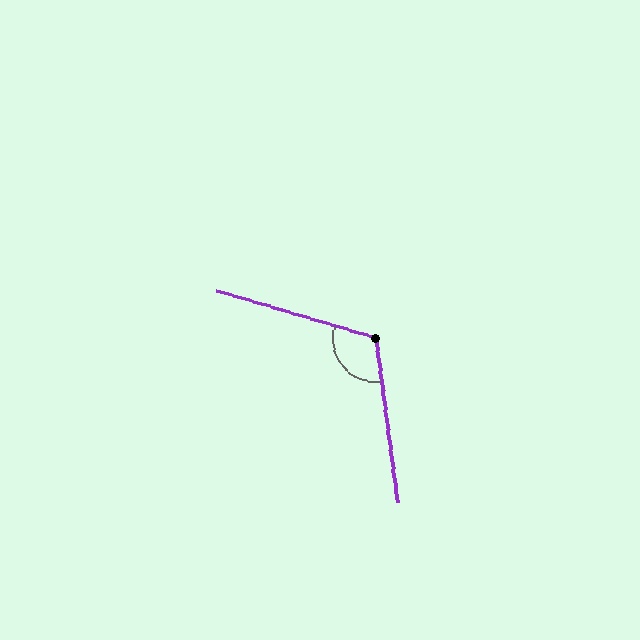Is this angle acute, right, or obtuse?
It is obtuse.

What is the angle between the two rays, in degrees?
Approximately 114 degrees.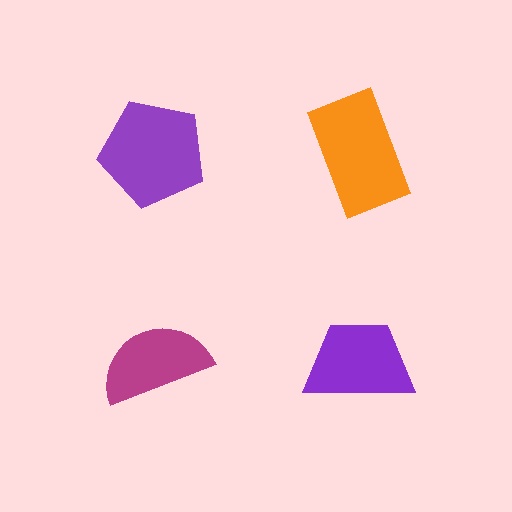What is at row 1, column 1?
A purple pentagon.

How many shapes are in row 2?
2 shapes.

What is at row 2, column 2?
A purple trapezoid.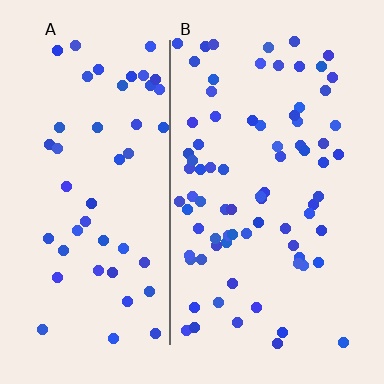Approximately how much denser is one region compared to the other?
Approximately 1.6× — region B over region A.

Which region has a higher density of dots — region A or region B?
B (the right).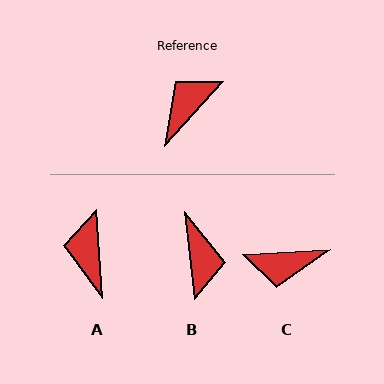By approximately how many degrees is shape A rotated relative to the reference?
Approximately 46 degrees counter-clockwise.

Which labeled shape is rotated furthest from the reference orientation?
C, about 136 degrees away.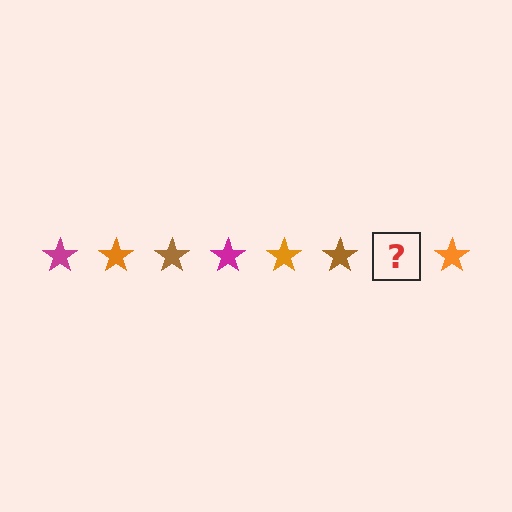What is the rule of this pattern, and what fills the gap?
The rule is that the pattern cycles through magenta, orange, brown stars. The gap should be filled with a magenta star.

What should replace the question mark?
The question mark should be replaced with a magenta star.